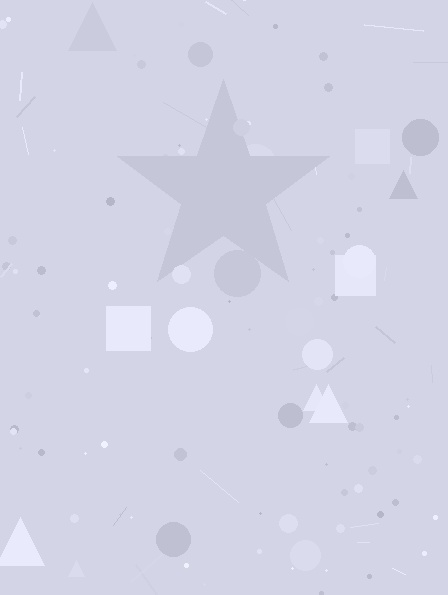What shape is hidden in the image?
A star is hidden in the image.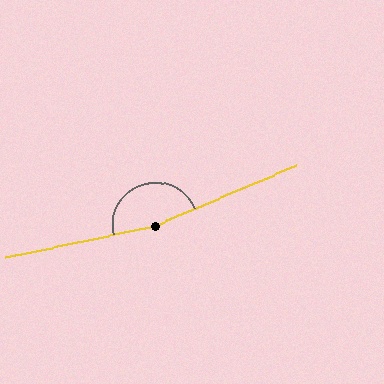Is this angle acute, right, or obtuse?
It is obtuse.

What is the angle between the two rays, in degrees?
Approximately 169 degrees.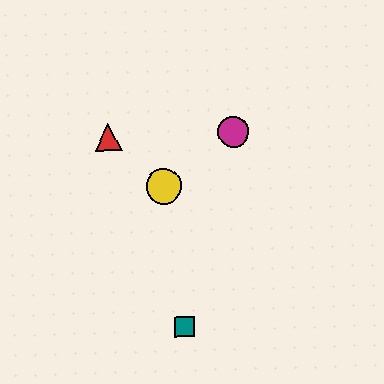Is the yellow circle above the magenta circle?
No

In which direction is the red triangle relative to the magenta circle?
The red triangle is to the left of the magenta circle.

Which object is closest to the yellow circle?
The red triangle is closest to the yellow circle.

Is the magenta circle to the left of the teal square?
No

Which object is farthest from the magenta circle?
The teal square is farthest from the magenta circle.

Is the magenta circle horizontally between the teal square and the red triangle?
No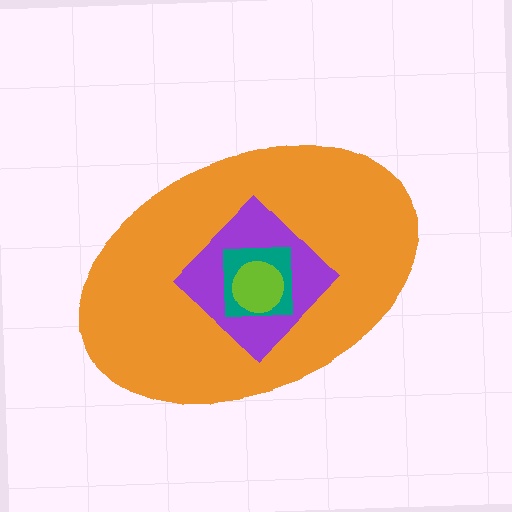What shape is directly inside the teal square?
The lime circle.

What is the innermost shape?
The lime circle.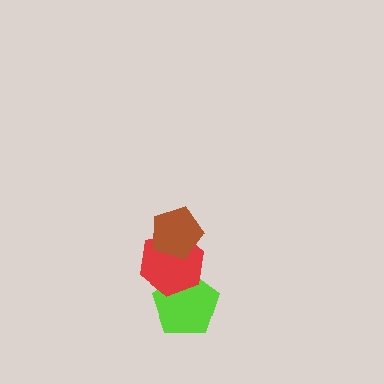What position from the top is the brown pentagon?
The brown pentagon is 1st from the top.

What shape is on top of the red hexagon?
The brown pentagon is on top of the red hexagon.